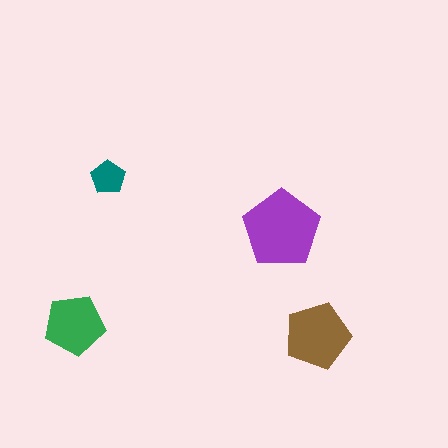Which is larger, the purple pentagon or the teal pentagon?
The purple one.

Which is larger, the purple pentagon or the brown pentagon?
The purple one.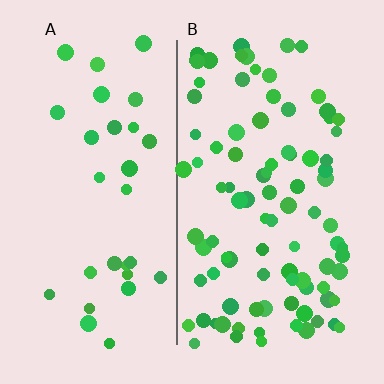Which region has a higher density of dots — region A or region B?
B (the right).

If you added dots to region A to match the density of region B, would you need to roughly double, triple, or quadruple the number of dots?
Approximately triple.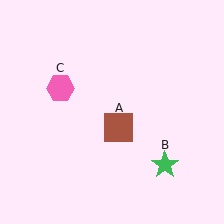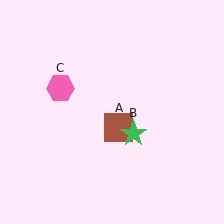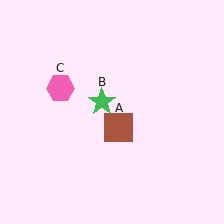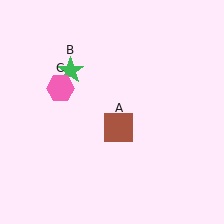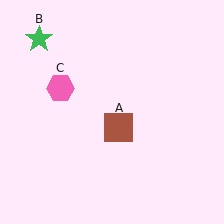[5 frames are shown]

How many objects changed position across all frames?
1 object changed position: green star (object B).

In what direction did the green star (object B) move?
The green star (object B) moved up and to the left.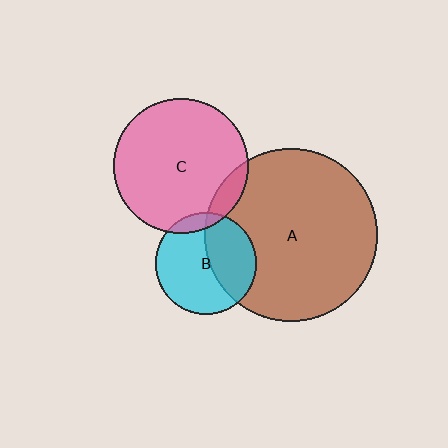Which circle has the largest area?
Circle A (brown).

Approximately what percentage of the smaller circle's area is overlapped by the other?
Approximately 40%.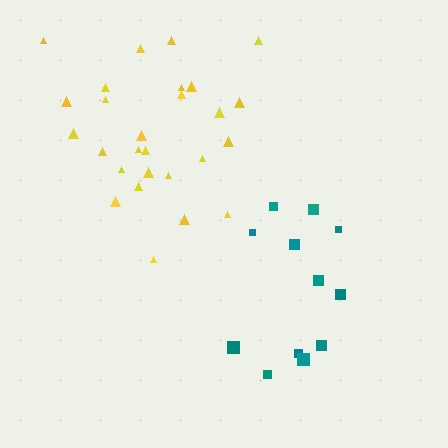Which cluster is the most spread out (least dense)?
Teal.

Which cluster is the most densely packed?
Yellow.